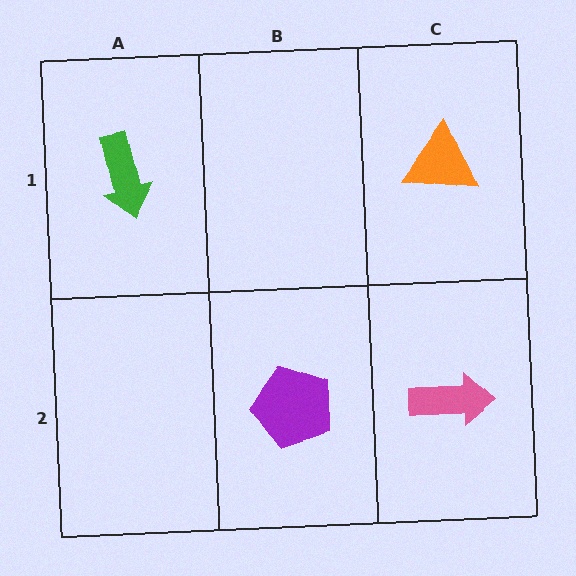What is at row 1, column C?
An orange triangle.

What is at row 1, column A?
A green arrow.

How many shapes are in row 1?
2 shapes.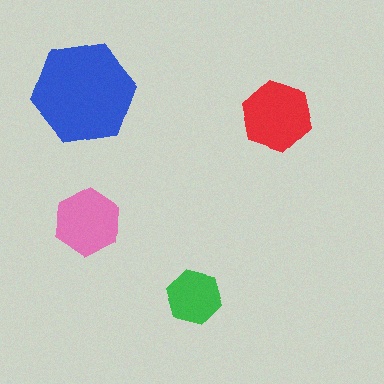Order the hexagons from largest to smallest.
the blue one, the red one, the pink one, the green one.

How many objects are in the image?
There are 4 objects in the image.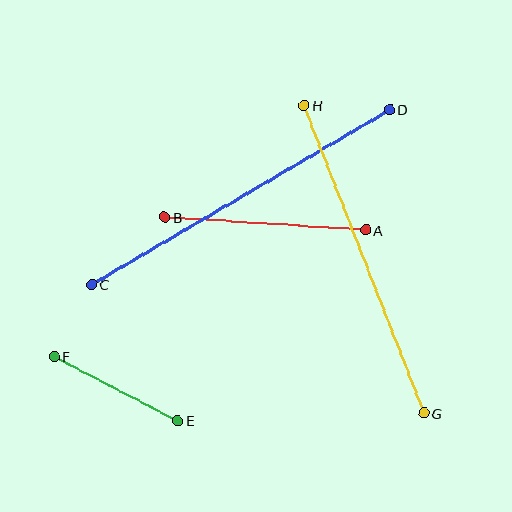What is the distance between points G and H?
The distance is approximately 330 pixels.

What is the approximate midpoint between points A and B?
The midpoint is at approximately (265, 224) pixels.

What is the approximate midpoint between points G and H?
The midpoint is at approximately (364, 259) pixels.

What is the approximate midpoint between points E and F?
The midpoint is at approximately (116, 389) pixels.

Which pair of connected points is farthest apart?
Points C and D are farthest apart.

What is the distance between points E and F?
The distance is approximately 139 pixels.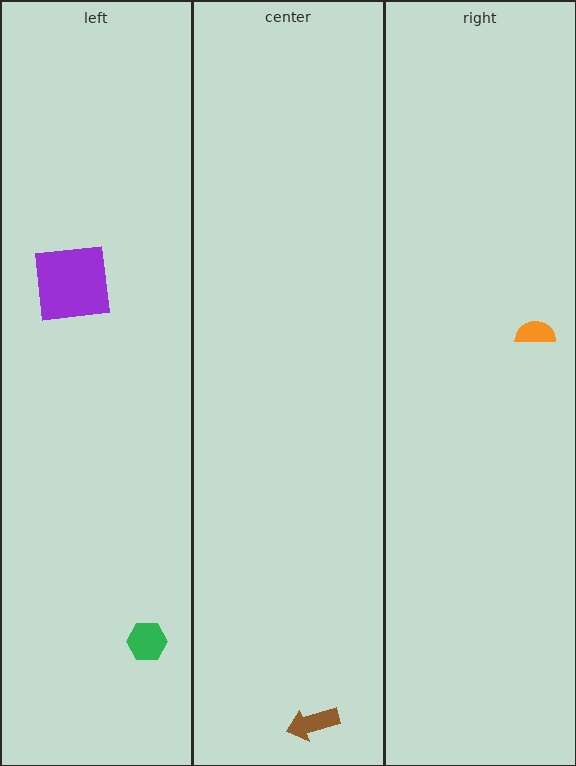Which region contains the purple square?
The left region.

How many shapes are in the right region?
1.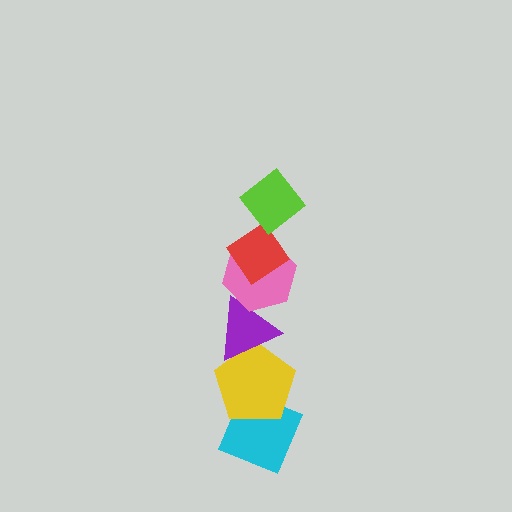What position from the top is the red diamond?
The red diamond is 2nd from the top.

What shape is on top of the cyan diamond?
The yellow pentagon is on top of the cyan diamond.